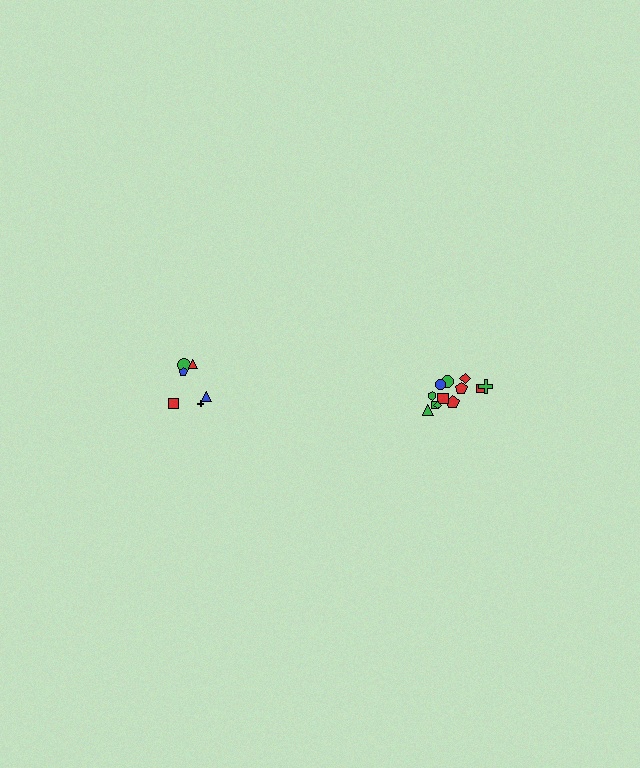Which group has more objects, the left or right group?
The right group.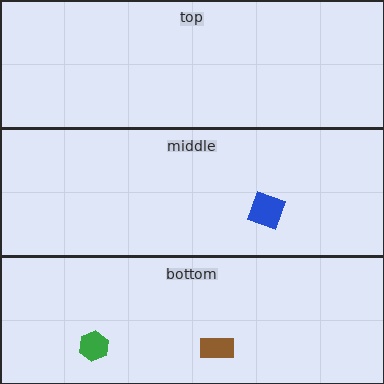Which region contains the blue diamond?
The middle region.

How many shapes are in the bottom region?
2.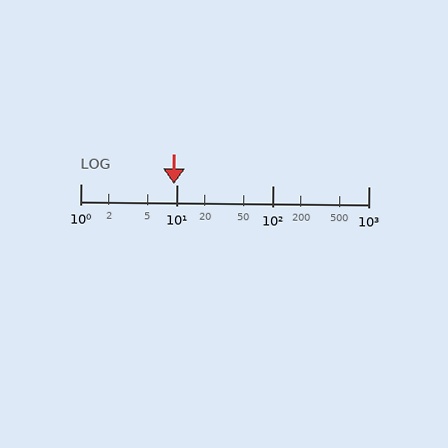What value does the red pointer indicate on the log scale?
The pointer indicates approximately 9.5.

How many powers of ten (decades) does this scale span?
The scale spans 3 decades, from 1 to 1000.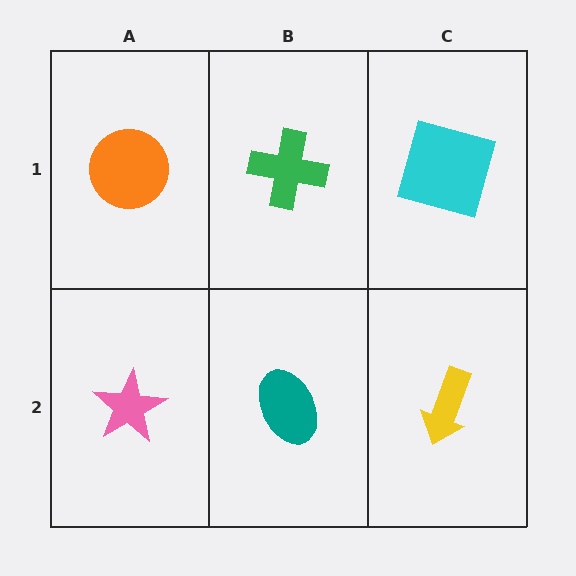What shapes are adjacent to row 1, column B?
A teal ellipse (row 2, column B), an orange circle (row 1, column A), a cyan square (row 1, column C).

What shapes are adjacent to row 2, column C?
A cyan square (row 1, column C), a teal ellipse (row 2, column B).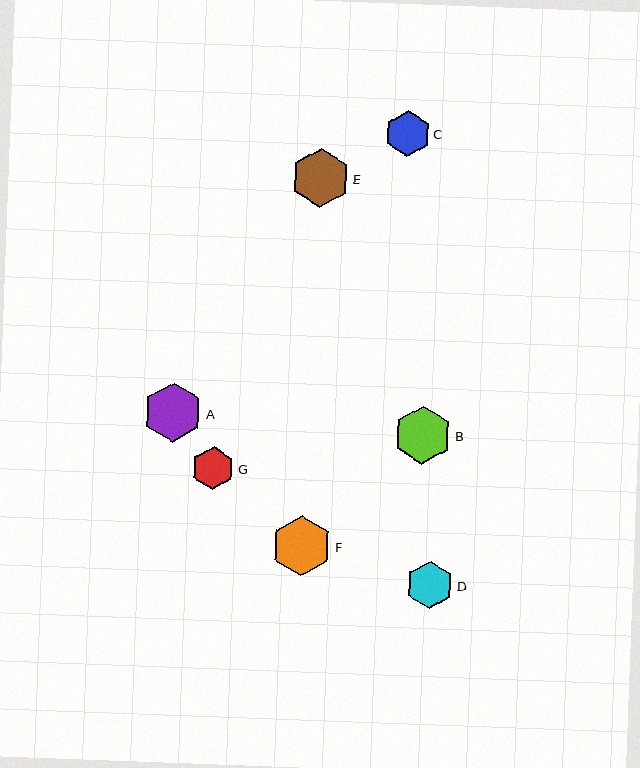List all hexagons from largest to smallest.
From largest to smallest: F, A, E, B, D, C, G.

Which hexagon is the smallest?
Hexagon G is the smallest with a size of approximately 43 pixels.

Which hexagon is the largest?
Hexagon F is the largest with a size of approximately 60 pixels.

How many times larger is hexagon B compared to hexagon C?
Hexagon B is approximately 1.3 times the size of hexagon C.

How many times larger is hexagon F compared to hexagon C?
Hexagon F is approximately 1.3 times the size of hexagon C.